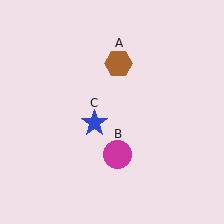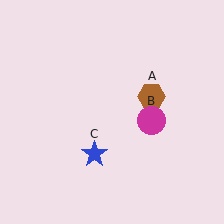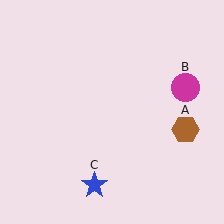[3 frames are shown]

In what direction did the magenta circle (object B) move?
The magenta circle (object B) moved up and to the right.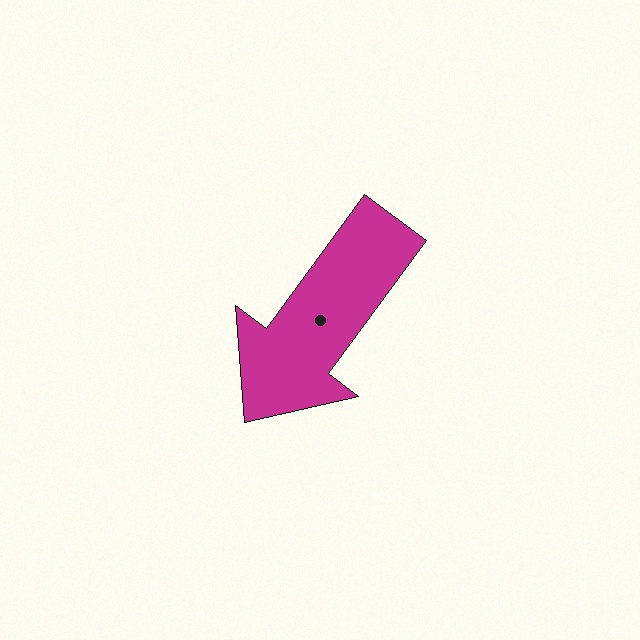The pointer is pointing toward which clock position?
Roughly 7 o'clock.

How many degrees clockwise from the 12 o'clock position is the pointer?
Approximately 216 degrees.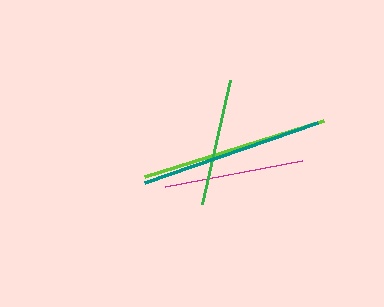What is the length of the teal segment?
The teal segment is approximately 183 pixels long.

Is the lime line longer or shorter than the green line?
The lime line is longer than the green line.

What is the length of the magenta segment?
The magenta segment is approximately 139 pixels long.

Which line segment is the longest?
The lime line is the longest at approximately 187 pixels.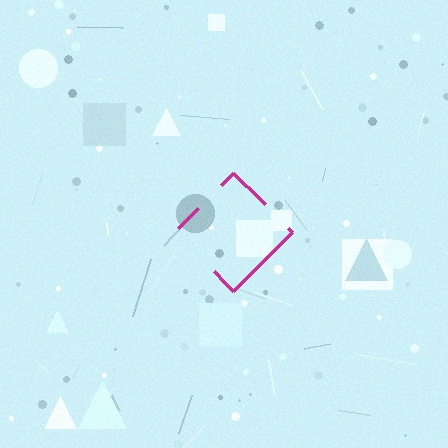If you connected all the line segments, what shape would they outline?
They would outline a diamond.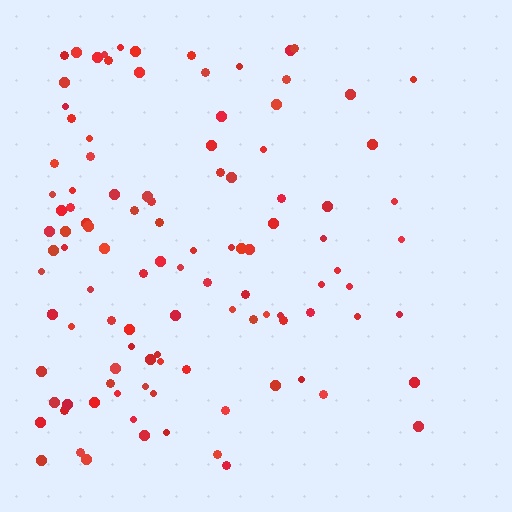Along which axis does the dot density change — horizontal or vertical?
Horizontal.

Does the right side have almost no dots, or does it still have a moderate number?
Still a moderate number, just noticeably fewer than the left.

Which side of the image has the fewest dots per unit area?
The right.